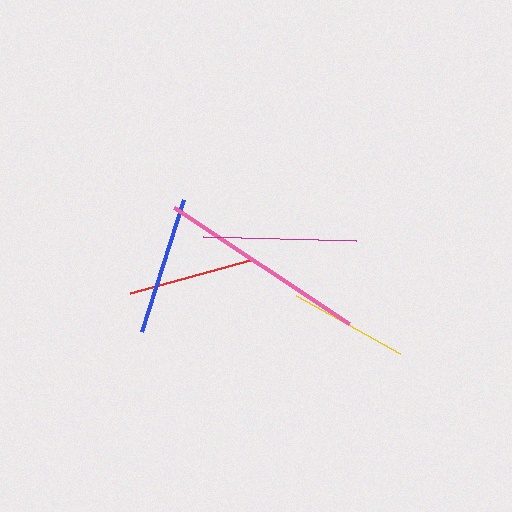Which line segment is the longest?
The pink line is the longest at approximately 211 pixels.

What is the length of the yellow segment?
The yellow segment is approximately 119 pixels long.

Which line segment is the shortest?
The yellow line is the shortest at approximately 119 pixels.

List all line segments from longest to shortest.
From longest to shortest: pink, magenta, blue, red, yellow.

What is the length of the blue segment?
The blue segment is approximately 139 pixels long.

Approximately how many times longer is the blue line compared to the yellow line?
The blue line is approximately 1.2 times the length of the yellow line.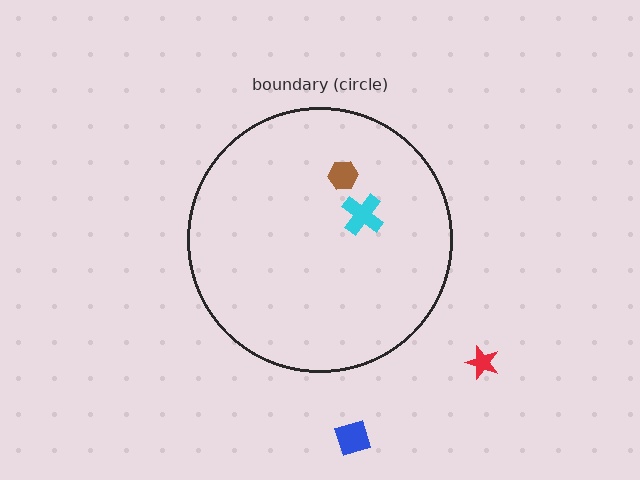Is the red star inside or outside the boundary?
Outside.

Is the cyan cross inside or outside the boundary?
Inside.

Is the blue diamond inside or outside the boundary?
Outside.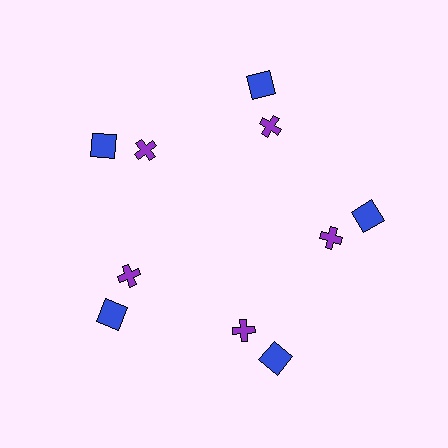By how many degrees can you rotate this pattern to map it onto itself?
The pattern maps onto itself every 72 degrees of rotation.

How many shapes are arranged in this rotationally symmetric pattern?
There are 10 shapes, arranged in 5 groups of 2.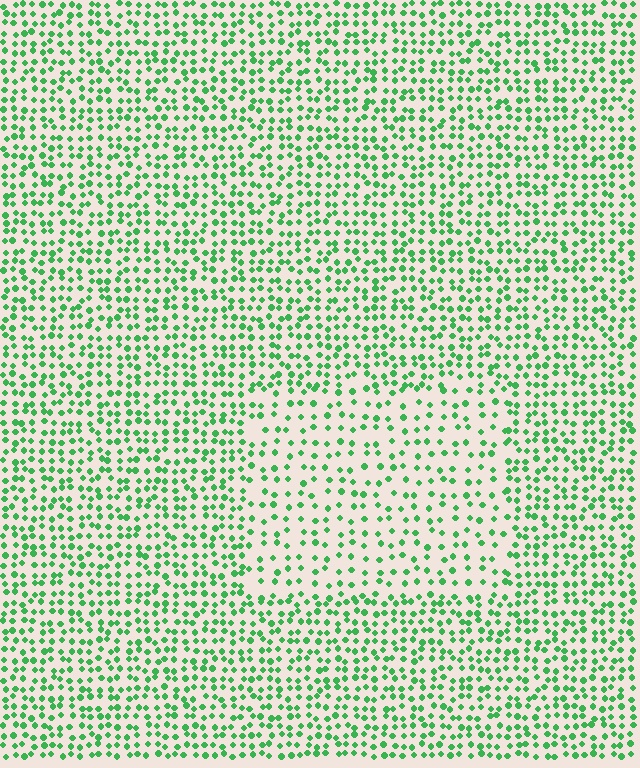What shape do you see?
I see a rectangle.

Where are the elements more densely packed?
The elements are more densely packed outside the rectangle boundary.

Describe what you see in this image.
The image contains small green elements arranged at two different densities. A rectangle-shaped region is visible where the elements are less densely packed than the surrounding area.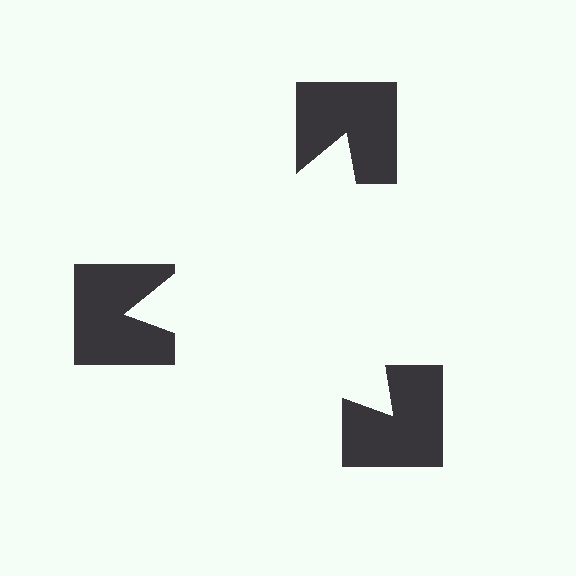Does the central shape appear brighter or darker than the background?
It typically appears slightly brighter than the background, even though no actual brightness change is drawn.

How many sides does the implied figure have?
3 sides.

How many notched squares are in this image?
There are 3 — one at each vertex of the illusory triangle.